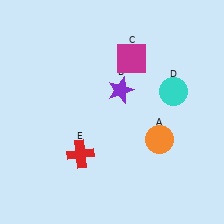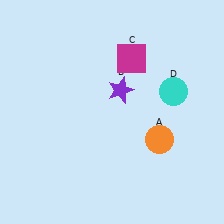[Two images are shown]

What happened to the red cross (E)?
The red cross (E) was removed in Image 2. It was in the bottom-left area of Image 1.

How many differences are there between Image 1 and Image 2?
There is 1 difference between the two images.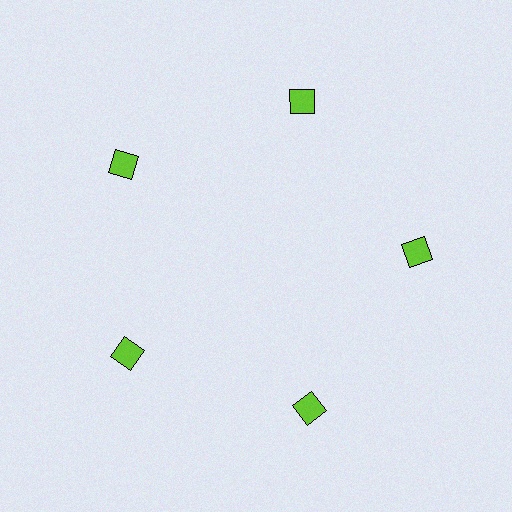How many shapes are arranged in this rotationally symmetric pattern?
There are 5 shapes, arranged in 5 groups of 1.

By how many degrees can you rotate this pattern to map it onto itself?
The pattern maps onto itself every 72 degrees of rotation.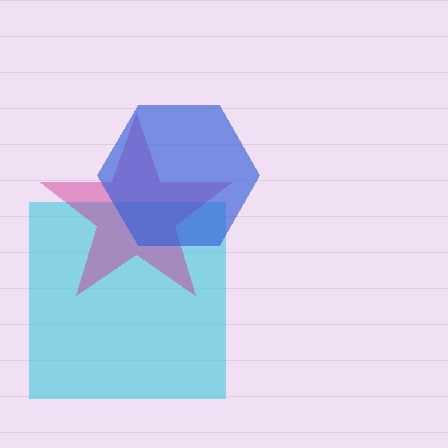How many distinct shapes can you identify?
There are 3 distinct shapes: a cyan square, a magenta star, a blue hexagon.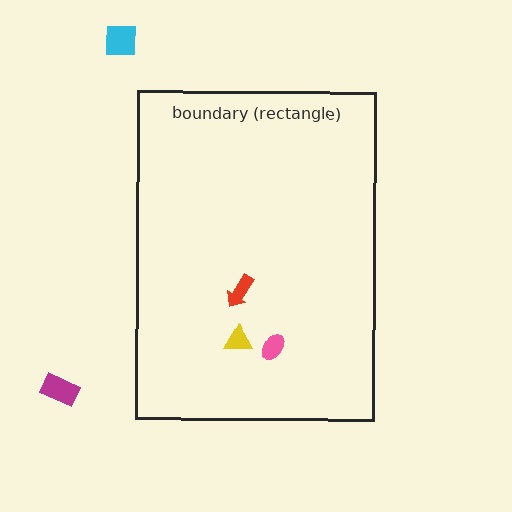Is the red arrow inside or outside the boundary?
Inside.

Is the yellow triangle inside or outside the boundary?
Inside.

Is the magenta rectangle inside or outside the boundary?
Outside.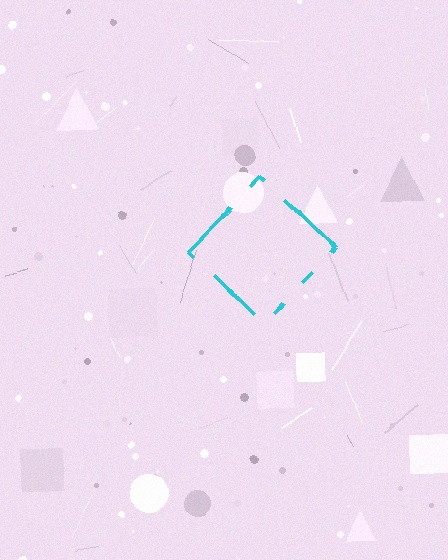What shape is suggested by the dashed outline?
The dashed outline suggests a diamond.